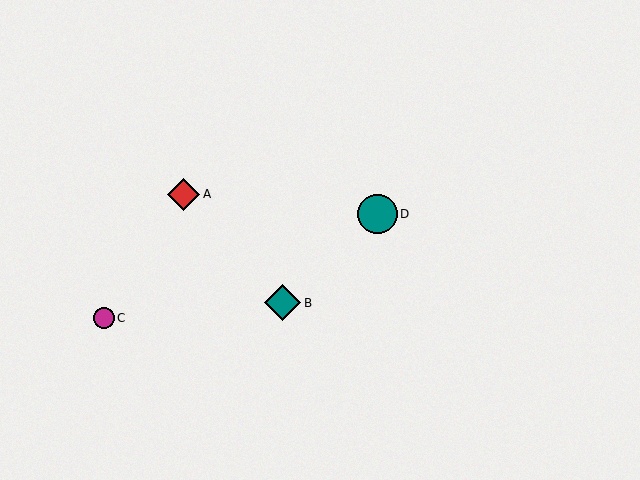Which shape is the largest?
The teal circle (labeled D) is the largest.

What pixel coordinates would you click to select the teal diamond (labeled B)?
Click at (283, 303) to select the teal diamond B.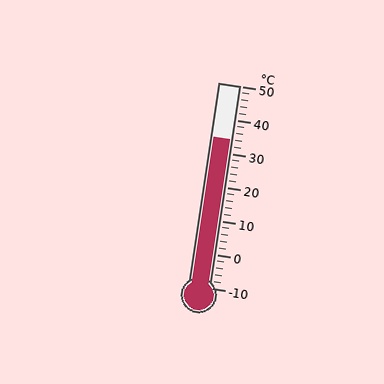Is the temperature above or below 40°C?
The temperature is below 40°C.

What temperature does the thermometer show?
The thermometer shows approximately 34°C.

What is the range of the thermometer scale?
The thermometer scale ranges from -10°C to 50°C.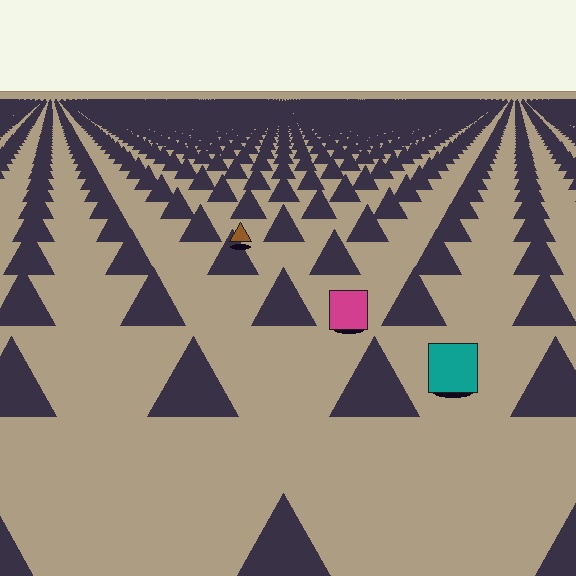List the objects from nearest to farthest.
From nearest to farthest: the teal square, the magenta square, the brown triangle.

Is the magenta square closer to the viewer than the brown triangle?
Yes. The magenta square is closer — you can tell from the texture gradient: the ground texture is coarser near it.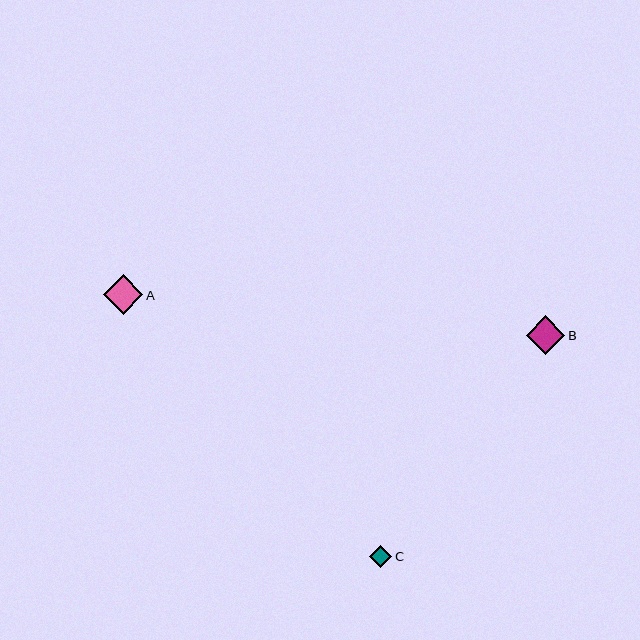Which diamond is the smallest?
Diamond C is the smallest with a size of approximately 22 pixels.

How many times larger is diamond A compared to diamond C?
Diamond A is approximately 1.8 times the size of diamond C.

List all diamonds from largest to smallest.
From largest to smallest: A, B, C.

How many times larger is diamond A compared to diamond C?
Diamond A is approximately 1.8 times the size of diamond C.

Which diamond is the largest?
Diamond A is the largest with a size of approximately 39 pixels.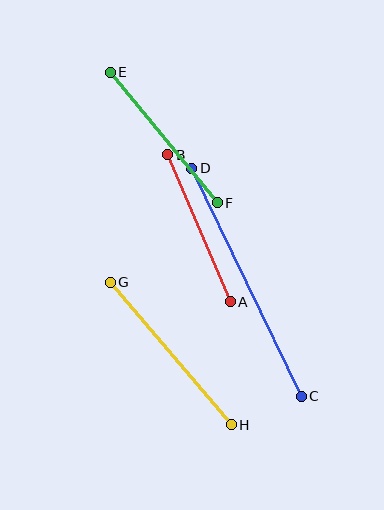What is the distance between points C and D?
The distance is approximately 253 pixels.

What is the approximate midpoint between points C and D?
The midpoint is at approximately (246, 282) pixels.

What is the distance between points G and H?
The distance is approximately 187 pixels.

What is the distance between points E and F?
The distance is approximately 168 pixels.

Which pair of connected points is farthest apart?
Points C and D are farthest apart.